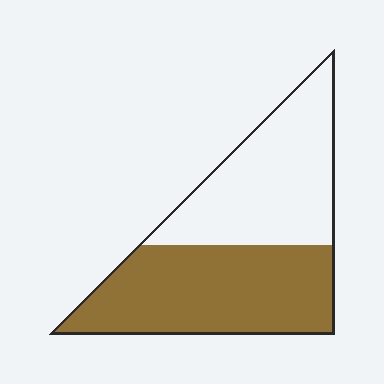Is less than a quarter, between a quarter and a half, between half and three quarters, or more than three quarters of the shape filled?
Between half and three quarters.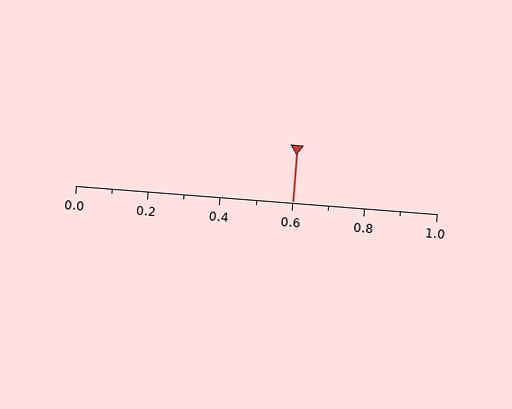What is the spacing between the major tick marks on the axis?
The major ticks are spaced 0.2 apart.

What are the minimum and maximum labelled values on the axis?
The axis runs from 0.0 to 1.0.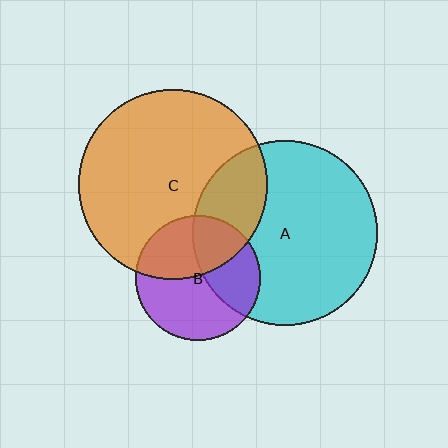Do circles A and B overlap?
Yes.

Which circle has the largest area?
Circle C (orange).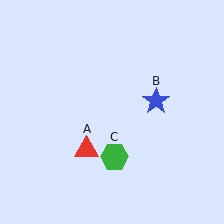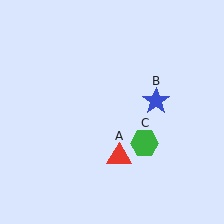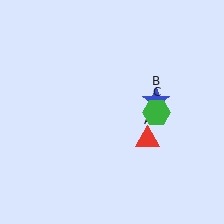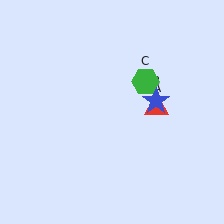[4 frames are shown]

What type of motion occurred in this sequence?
The red triangle (object A), green hexagon (object C) rotated counterclockwise around the center of the scene.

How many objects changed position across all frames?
2 objects changed position: red triangle (object A), green hexagon (object C).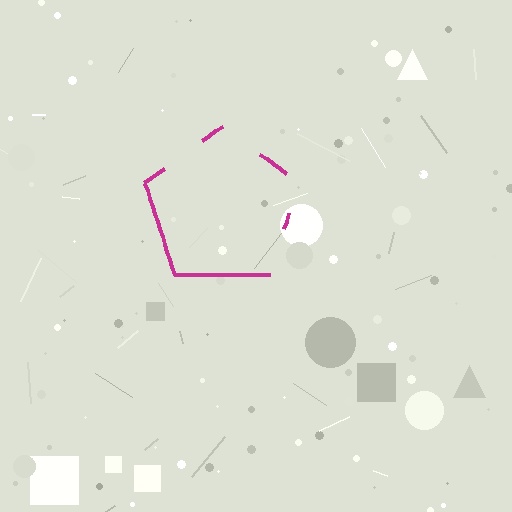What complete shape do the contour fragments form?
The contour fragments form a pentagon.